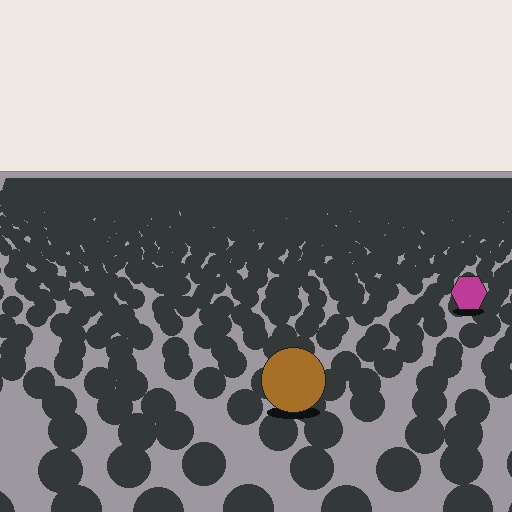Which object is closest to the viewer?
The brown circle is closest. The texture marks near it are larger and more spread out.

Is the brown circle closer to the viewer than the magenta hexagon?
Yes. The brown circle is closer — you can tell from the texture gradient: the ground texture is coarser near it.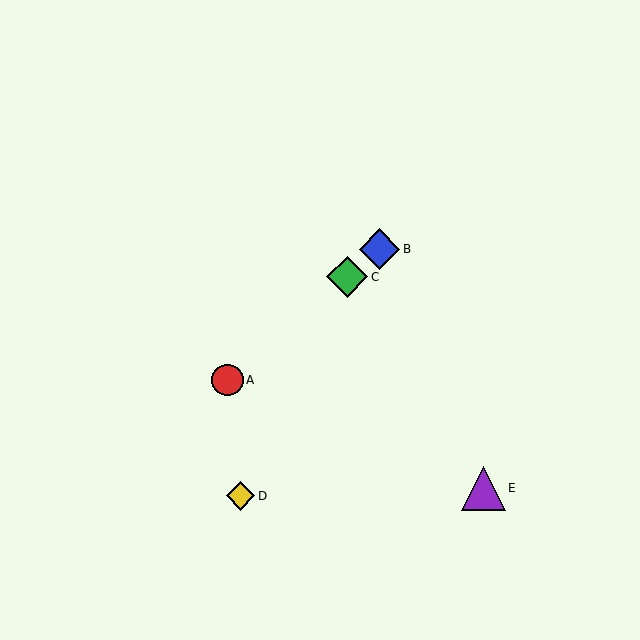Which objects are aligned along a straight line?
Objects A, B, C are aligned along a straight line.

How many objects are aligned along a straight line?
3 objects (A, B, C) are aligned along a straight line.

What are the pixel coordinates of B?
Object B is at (379, 249).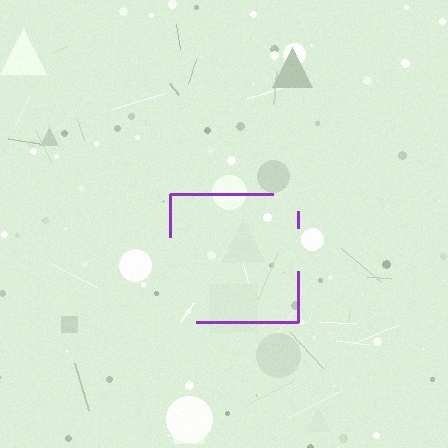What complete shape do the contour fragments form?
The contour fragments form a square.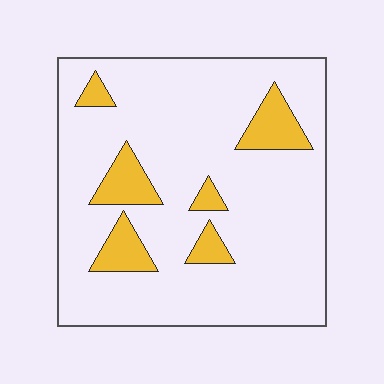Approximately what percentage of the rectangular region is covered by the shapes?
Approximately 15%.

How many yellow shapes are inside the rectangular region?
6.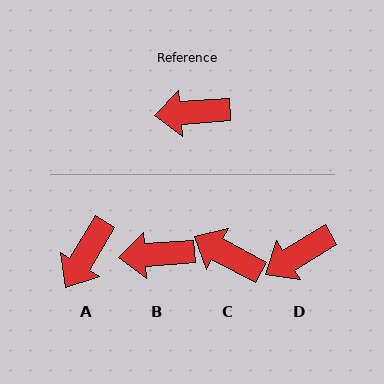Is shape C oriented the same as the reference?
No, it is off by about 33 degrees.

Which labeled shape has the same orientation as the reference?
B.